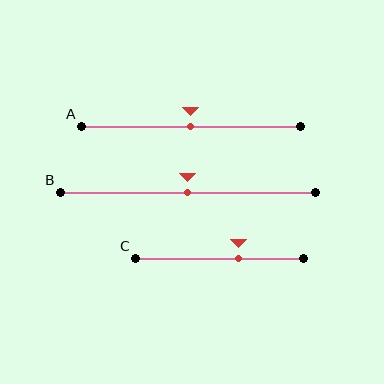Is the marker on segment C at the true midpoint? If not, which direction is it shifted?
No, the marker on segment C is shifted to the right by about 11% of the segment length.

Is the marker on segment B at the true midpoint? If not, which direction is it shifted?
Yes, the marker on segment B is at the true midpoint.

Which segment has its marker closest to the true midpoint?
Segment A has its marker closest to the true midpoint.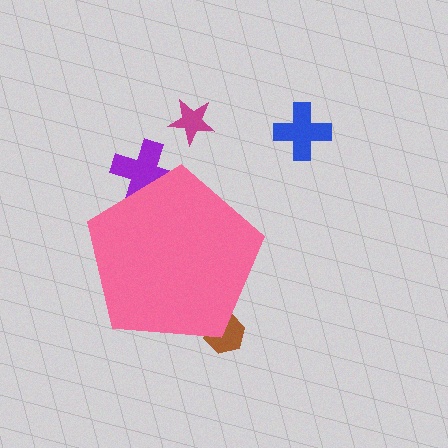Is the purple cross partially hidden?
Yes, the purple cross is partially hidden behind the pink pentagon.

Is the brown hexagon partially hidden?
Yes, the brown hexagon is partially hidden behind the pink pentagon.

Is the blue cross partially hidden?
No, the blue cross is fully visible.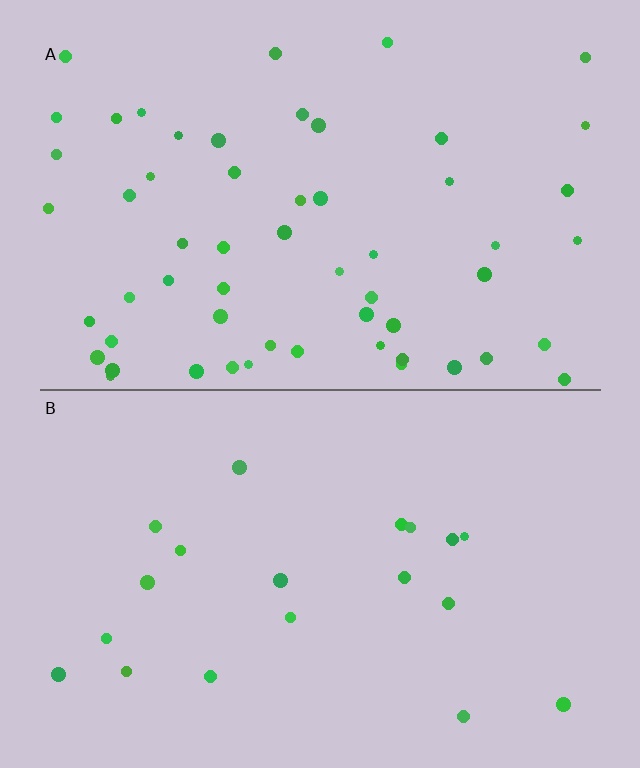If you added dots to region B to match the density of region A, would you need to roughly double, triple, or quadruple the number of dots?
Approximately triple.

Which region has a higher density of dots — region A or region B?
A (the top).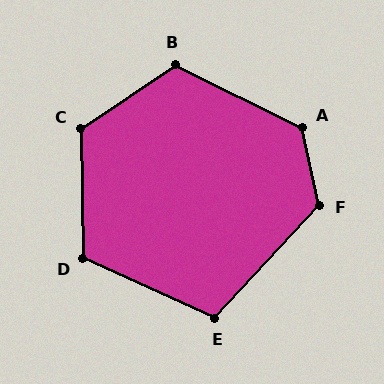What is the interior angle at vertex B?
Approximately 120 degrees (obtuse).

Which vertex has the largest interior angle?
A, at approximately 128 degrees.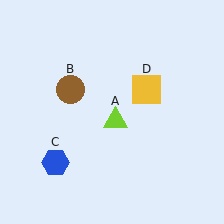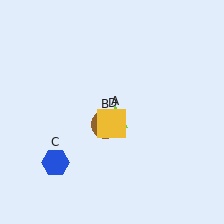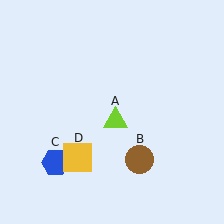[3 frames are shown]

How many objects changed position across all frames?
2 objects changed position: brown circle (object B), yellow square (object D).